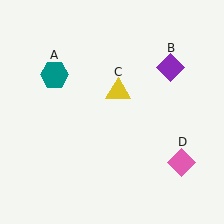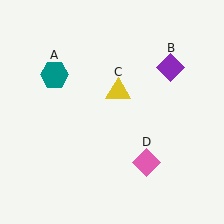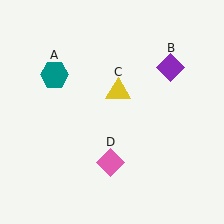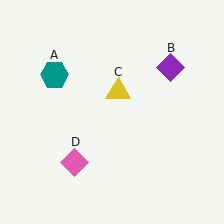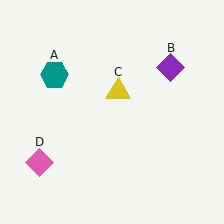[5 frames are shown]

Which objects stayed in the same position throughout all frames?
Teal hexagon (object A) and purple diamond (object B) and yellow triangle (object C) remained stationary.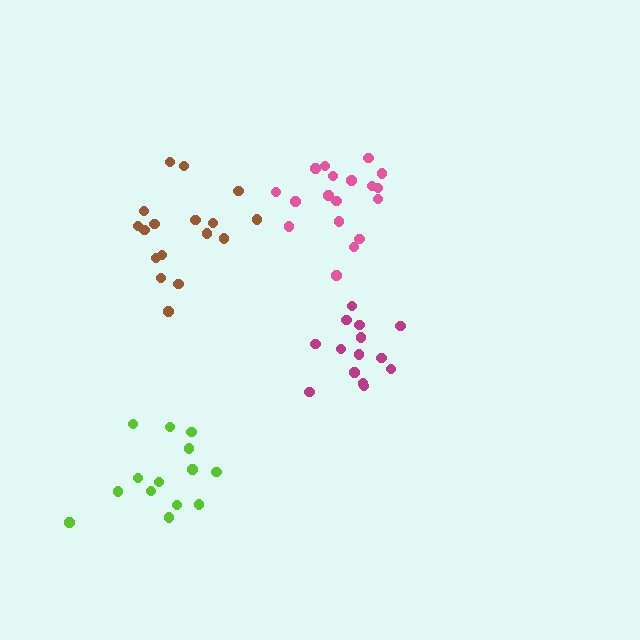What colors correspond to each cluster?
The clusters are colored: lime, brown, magenta, pink.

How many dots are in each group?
Group 1: 14 dots, Group 2: 17 dots, Group 3: 14 dots, Group 4: 18 dots (63 total).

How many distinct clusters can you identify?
There are 4 distinct clusters.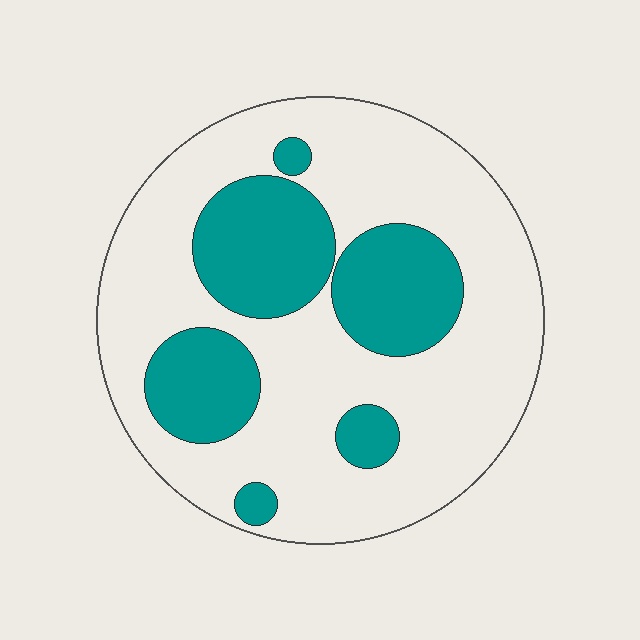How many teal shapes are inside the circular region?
6.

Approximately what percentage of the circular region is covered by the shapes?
Approximately 30%.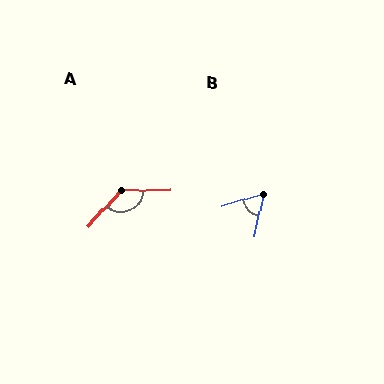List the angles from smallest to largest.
B (61°), A (132°).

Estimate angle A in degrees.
Approximately 132 degrees.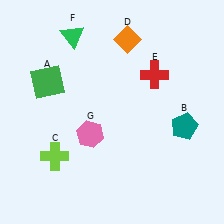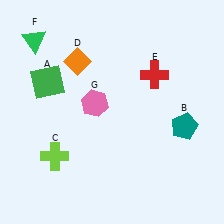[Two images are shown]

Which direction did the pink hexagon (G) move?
The pink hexagon (G) moved up.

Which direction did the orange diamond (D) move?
The orange diamond (D) moved left.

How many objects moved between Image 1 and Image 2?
3 objects moved between the two images.